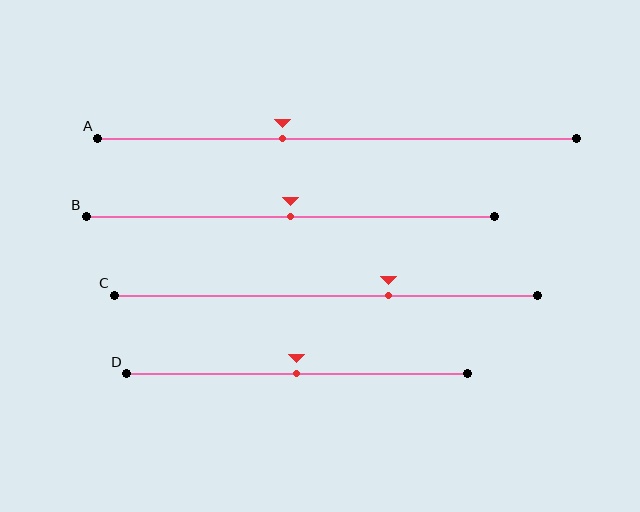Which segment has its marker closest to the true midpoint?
Segment B has its marker closest to the true midpoint.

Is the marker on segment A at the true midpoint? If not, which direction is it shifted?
No, the marker on segment A is shifted to the left by about 11% of the segment length.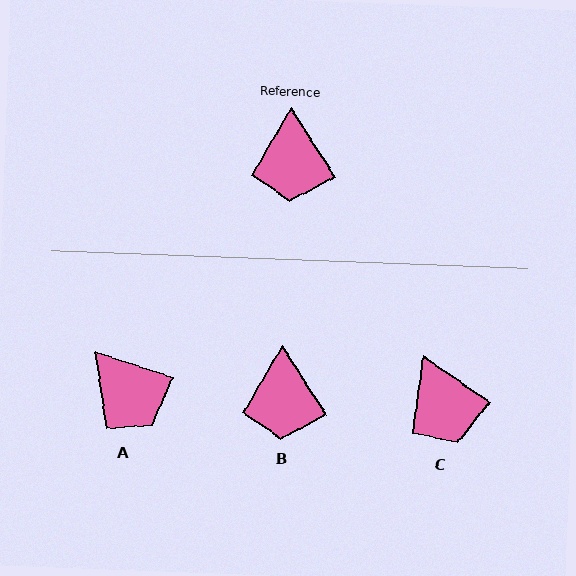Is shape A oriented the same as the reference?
No, it is off by about 39 degrees.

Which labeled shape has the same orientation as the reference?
B.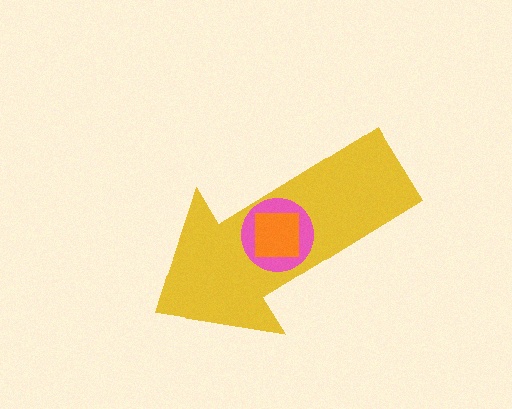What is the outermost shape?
The yellow arrow.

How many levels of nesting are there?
3.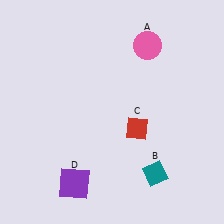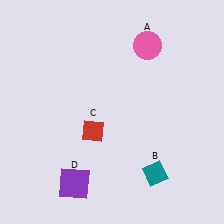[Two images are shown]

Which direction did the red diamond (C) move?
The red diamond (C) moved left.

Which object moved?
The red diamond (C) moved left.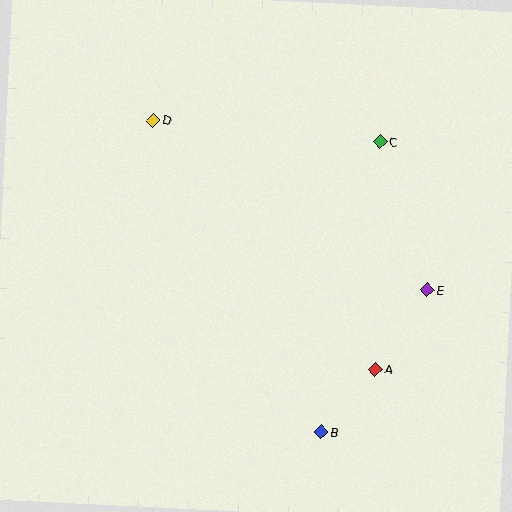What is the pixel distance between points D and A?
The distance between D and A is 334 pixels.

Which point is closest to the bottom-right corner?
Point A is closest to the bottom-right corner.